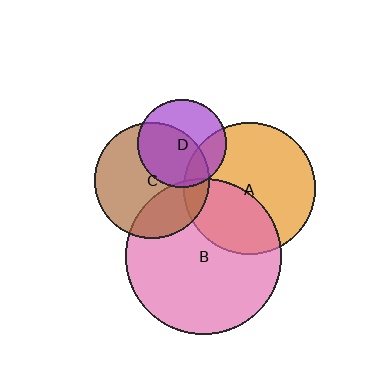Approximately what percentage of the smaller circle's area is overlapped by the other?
Approximately 15%.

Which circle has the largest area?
Circle B (pink).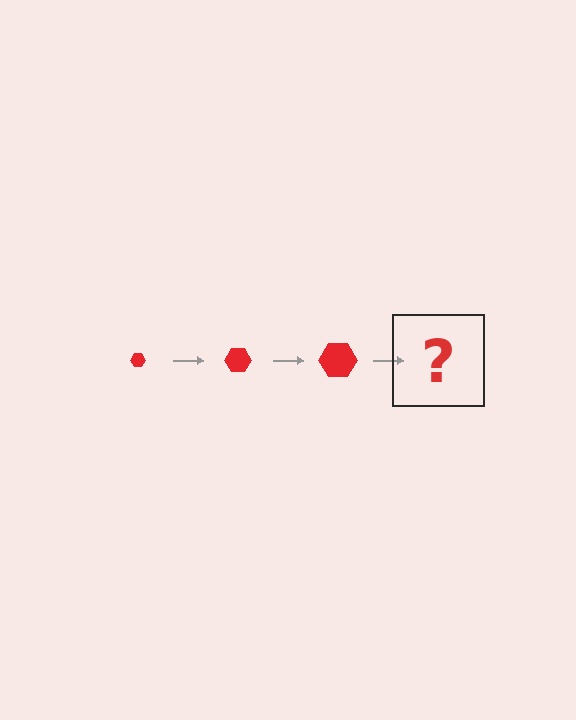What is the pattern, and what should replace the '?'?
The pattern is that the hexagon gets progressively larger each step. The '?' should be a red hexagon, larger than the previous one.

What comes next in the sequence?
The next element should be a red hexagon, larger than the previous one.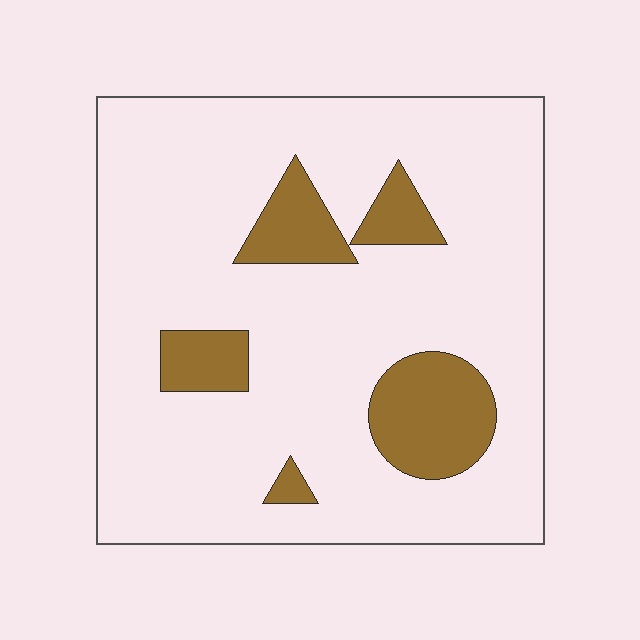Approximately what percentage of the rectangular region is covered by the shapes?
Approximately 15%.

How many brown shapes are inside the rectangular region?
5.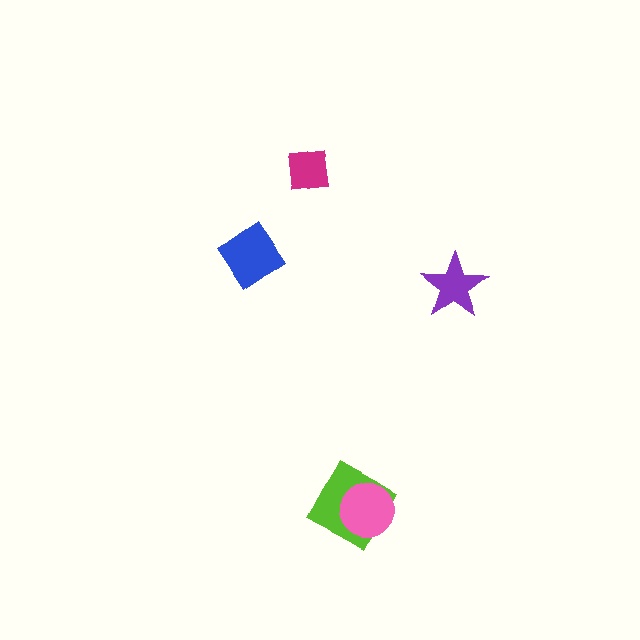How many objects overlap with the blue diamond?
0 objects overlap with the blue diamond.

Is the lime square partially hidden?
Yes, it is partially covered by another shape.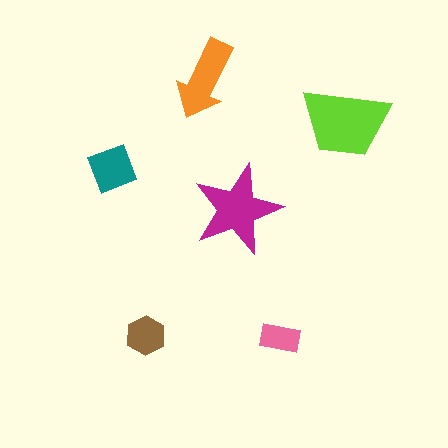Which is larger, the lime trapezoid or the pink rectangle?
The lime trapezoid.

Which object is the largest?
The lime trapezoid.